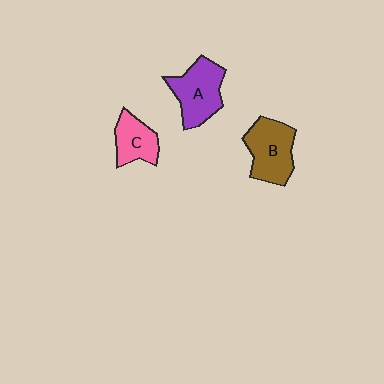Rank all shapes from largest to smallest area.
From largest to smallest: A (purple), B (brown), C (pink).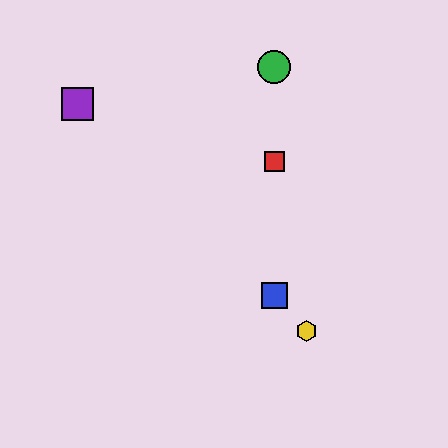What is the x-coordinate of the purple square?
The purple square is at x≈78.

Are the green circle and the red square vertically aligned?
Yes, both are at x≈274.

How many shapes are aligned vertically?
3 shapes (the red square, the blue square, the green circle) are aligned vertically.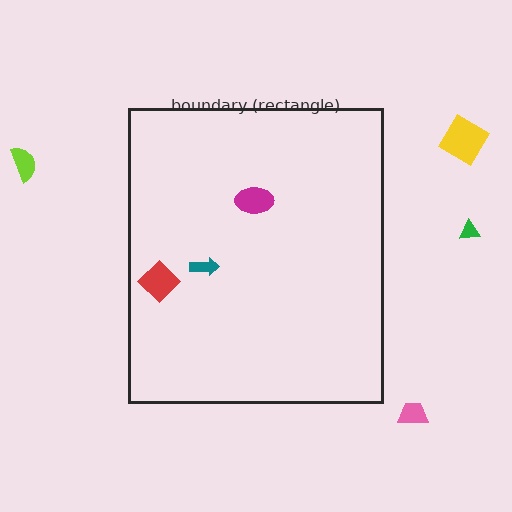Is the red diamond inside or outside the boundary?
Inside.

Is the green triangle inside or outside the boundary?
Outside.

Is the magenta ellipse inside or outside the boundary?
Inside.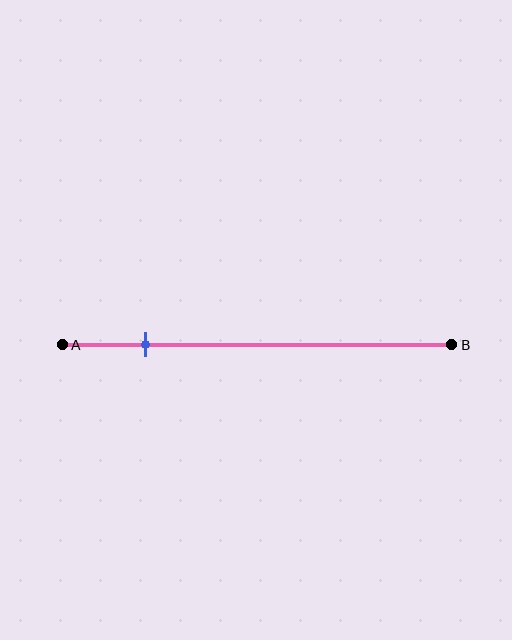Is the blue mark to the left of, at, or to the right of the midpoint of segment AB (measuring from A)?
The blue mark is to the left of the midpoint of segment AB.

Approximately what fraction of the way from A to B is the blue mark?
The blue mark is approximately 20% of the way from A to B.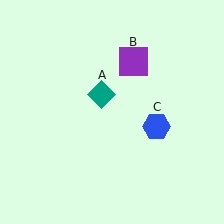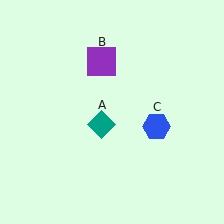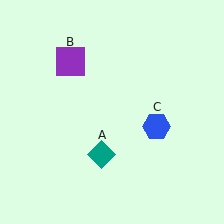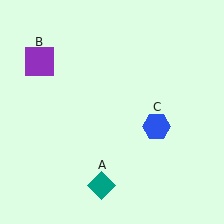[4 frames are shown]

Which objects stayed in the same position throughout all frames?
Blue hexagon (object C) remained stationary.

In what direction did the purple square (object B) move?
The purple square (object B) moved left.